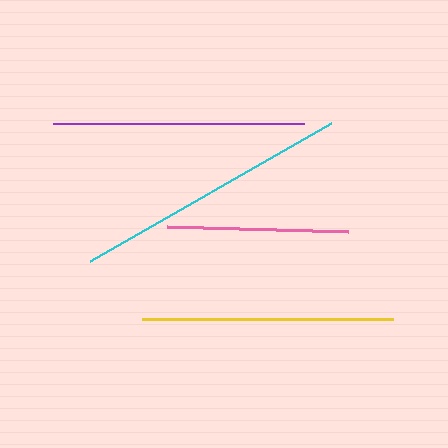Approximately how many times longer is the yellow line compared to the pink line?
The yellow line is approximately 1.4 times the length of the pink line.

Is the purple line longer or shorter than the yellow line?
The purple line is longer than the yellow line.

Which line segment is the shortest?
The pink line is the shortest at approximately 181 pixels.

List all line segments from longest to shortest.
From longest to shortest: cyan, purple, yellow, pink.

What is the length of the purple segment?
The purple segment is approximately 251 pixels long.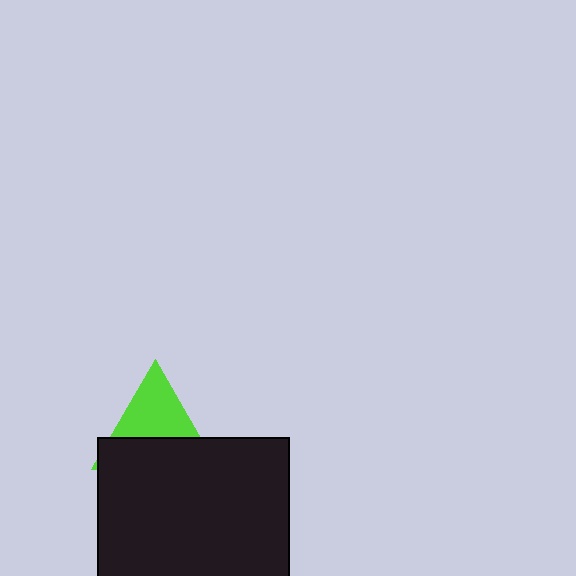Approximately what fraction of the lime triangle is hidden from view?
Roughly 49% of the lime triangle is hidden behind the black square.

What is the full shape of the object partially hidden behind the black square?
The partially hidden object is a lime triangle.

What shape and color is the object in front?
The object in front is a black square.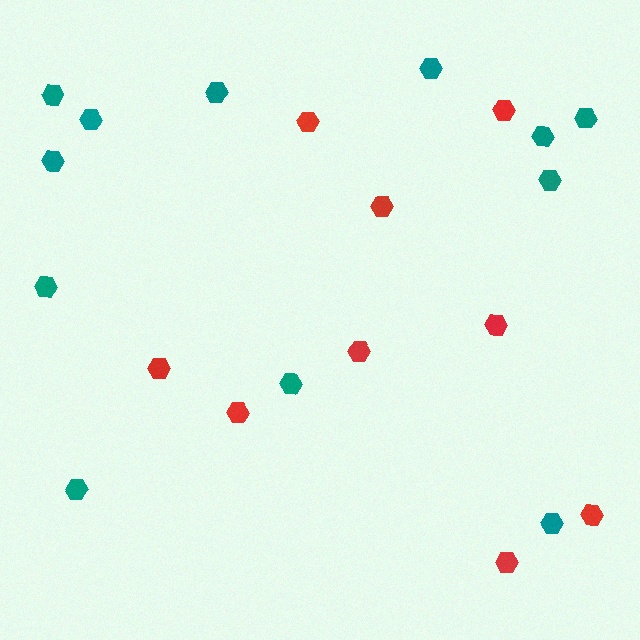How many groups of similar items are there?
There are 2 groups: one group of red hexagons (9) and one group of teal hexagons (12).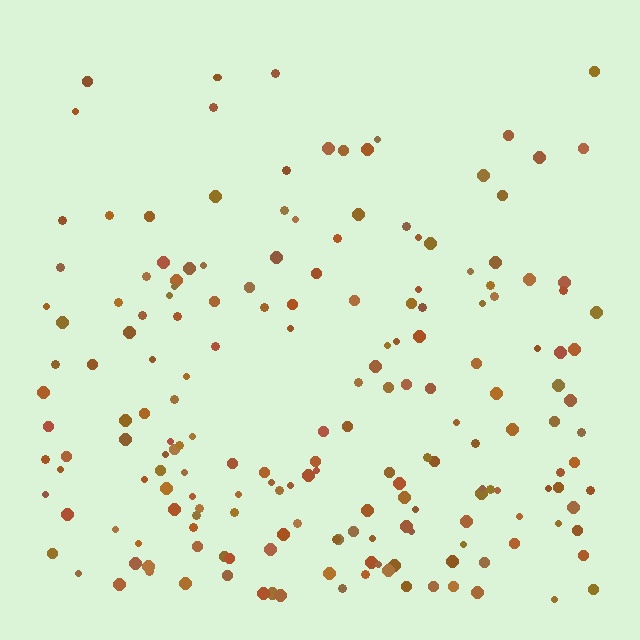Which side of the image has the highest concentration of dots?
The bottom.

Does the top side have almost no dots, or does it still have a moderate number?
Still a moderate number, just noticeably fewer than the bottom.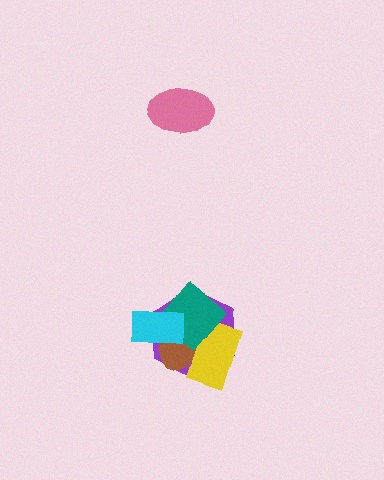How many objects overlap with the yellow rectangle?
3 objects overlap with the yellow rectangle.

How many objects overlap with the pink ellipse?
0 objects overlap with the pink ellipse.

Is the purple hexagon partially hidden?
Yes, it is partially covered by another shape.